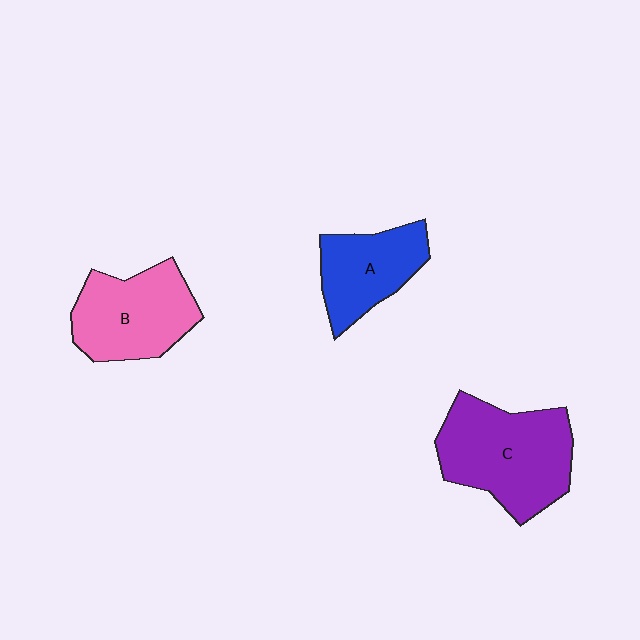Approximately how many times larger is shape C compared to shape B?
Approximately 1.3 times.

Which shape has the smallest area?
Shape A (blue).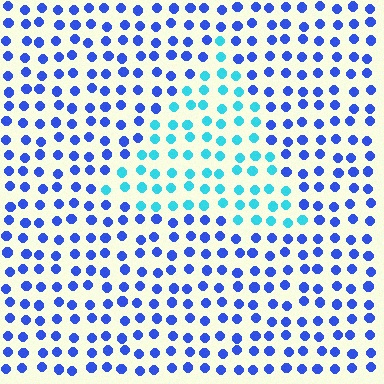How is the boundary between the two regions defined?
The boundary is defined purely by a slight shift in hue (about 45 degrees). Spacing, size, and orientation are identical on both sides.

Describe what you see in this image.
The image is filled with small blue elements in a uniform arrangement. A triangle-shaped region is visible where the elements are tinted to a slightly different hue, forming a subtle color boundary.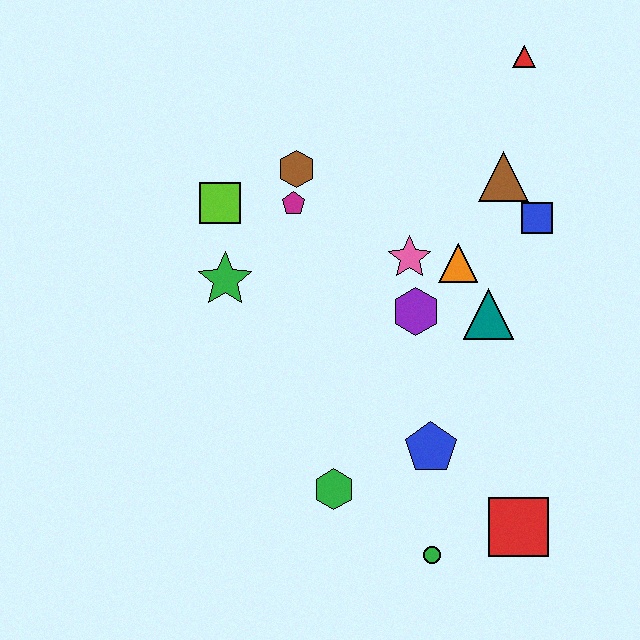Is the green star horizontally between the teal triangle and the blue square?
No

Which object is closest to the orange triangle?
The pink star is closest to the orange triangle.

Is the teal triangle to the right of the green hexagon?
Yes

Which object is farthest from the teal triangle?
The lime square is farthest from the teal triangle.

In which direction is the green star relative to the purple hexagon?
The green star is to the left of the purple hexagon.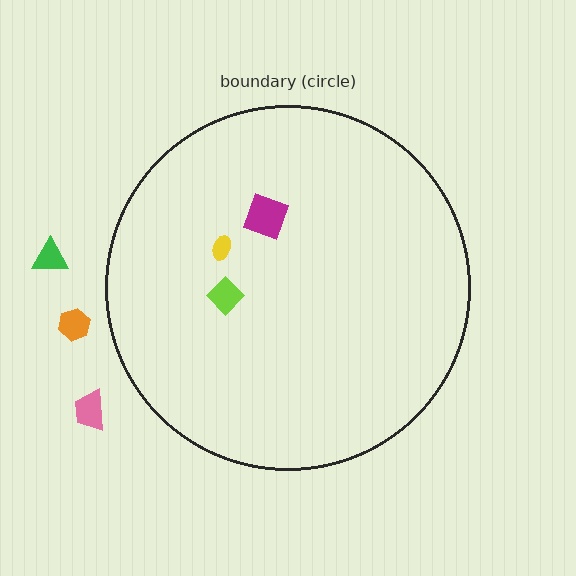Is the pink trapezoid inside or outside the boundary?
Outside.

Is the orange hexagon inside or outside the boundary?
Outside.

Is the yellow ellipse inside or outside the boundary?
Inside.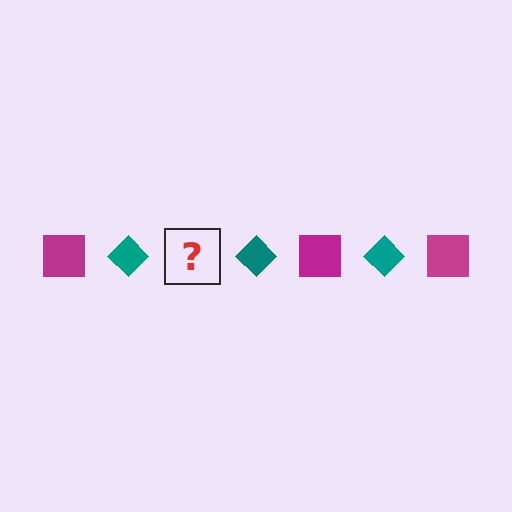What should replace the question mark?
The question mark should be replaced with a magenta square.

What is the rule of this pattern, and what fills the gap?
The rule is that the pattern alternates between magenta square and teal diamond. The gap should be filled with a magenta square.